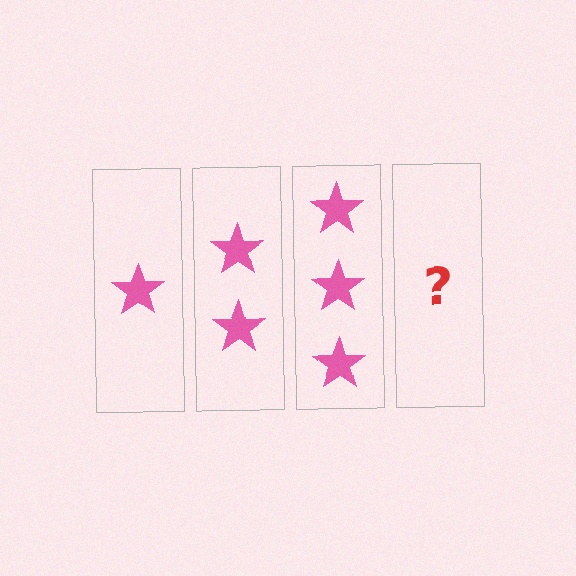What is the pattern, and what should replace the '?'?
The pattern is that each step adds one more star. The '?' should be 4 stars.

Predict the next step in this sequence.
The next step is 4 stars.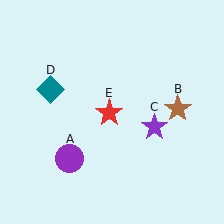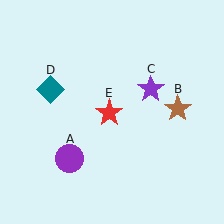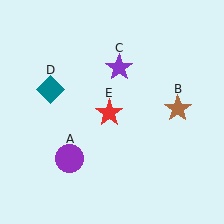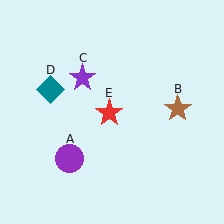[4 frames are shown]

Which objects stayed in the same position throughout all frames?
Purple circle (object A) and brown star (object B) and teal diamond (object D) and red star (object E) remained stationary.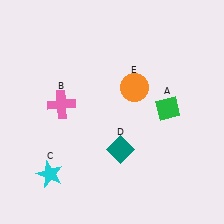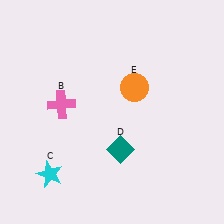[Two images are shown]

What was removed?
The green diamond (A) was removed in Image 2.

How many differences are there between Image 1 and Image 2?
There is 1 difference between the two images.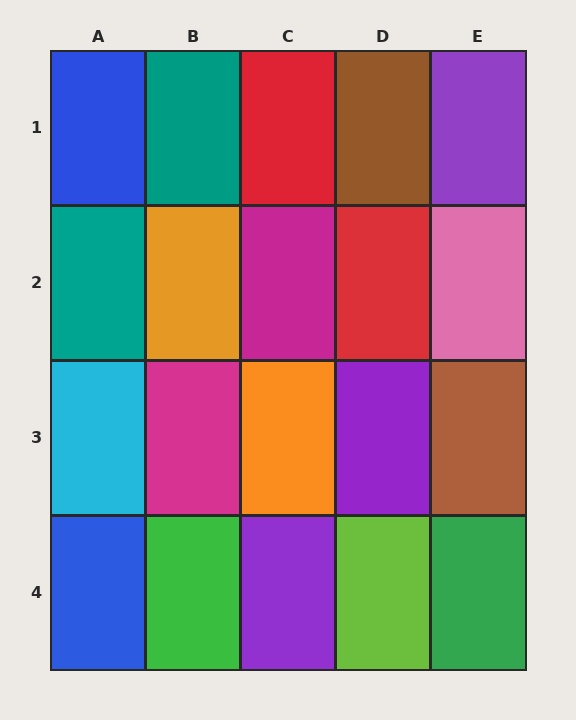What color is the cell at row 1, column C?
Red.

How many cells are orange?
2 cells are orange.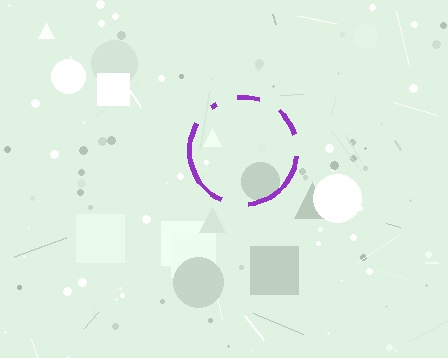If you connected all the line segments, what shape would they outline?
They would outline a circle.